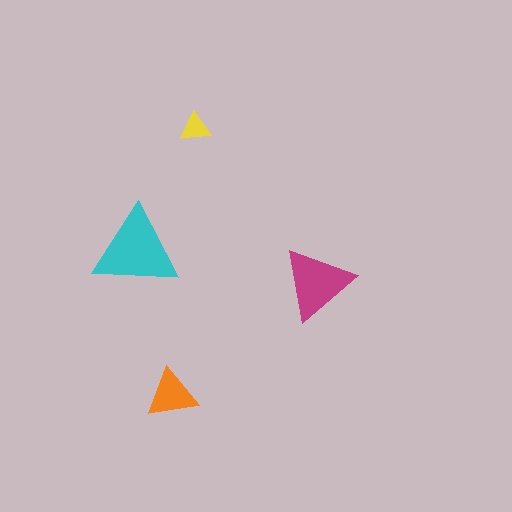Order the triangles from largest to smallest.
the cyan one, the magenta one, the orange one, the yellow one.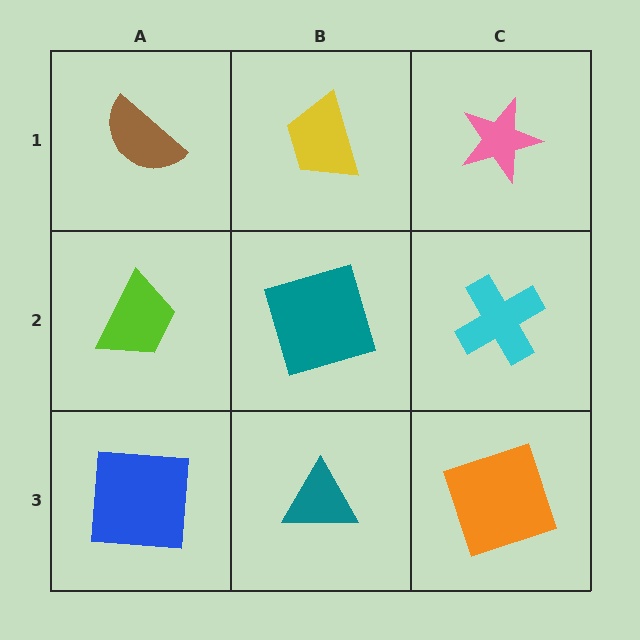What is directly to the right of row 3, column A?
A teal triangle.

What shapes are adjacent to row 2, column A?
A brown semicircle (row 1, column A), a blue square (row 3, column A), a teal square (row 2, column B).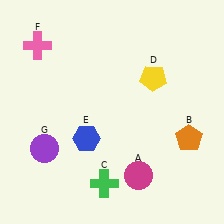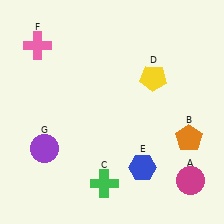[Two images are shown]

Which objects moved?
The objects that moved are: the magenta circle (A), the blue hexagon (E).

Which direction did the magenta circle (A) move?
The magenta circle (A) moved right.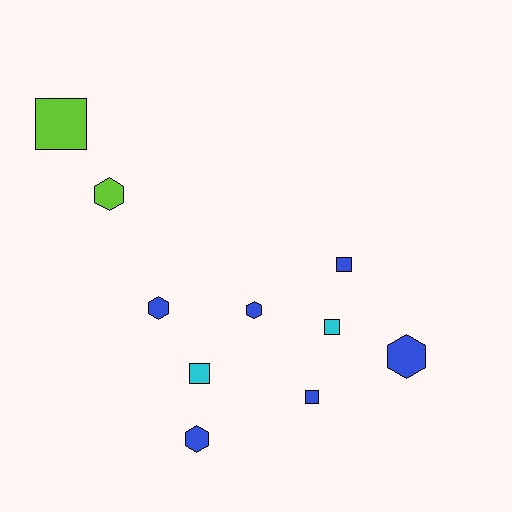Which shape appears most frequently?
Hexagon, with 5 objects.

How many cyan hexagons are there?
There are no cyan hexagons.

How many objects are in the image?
There are 10 objects.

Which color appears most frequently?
Blue, with 6 objects.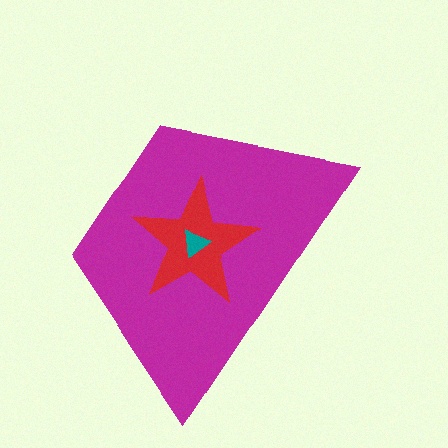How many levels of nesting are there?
3.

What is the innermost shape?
The teal triangle.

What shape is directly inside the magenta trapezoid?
The red star.